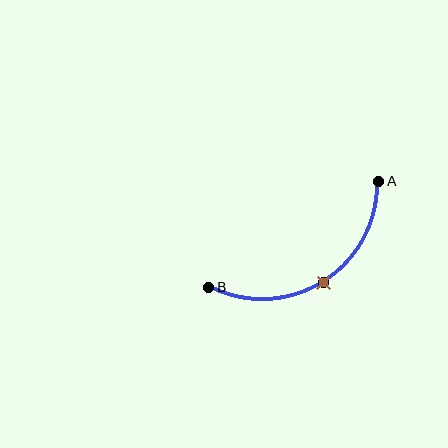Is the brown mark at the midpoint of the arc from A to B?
Yes. The brown mark lies on the arc at equal arc-length from both A and B — it is the arc midpoint.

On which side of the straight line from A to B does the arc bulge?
The arc bulges below the straight line connecting A and B.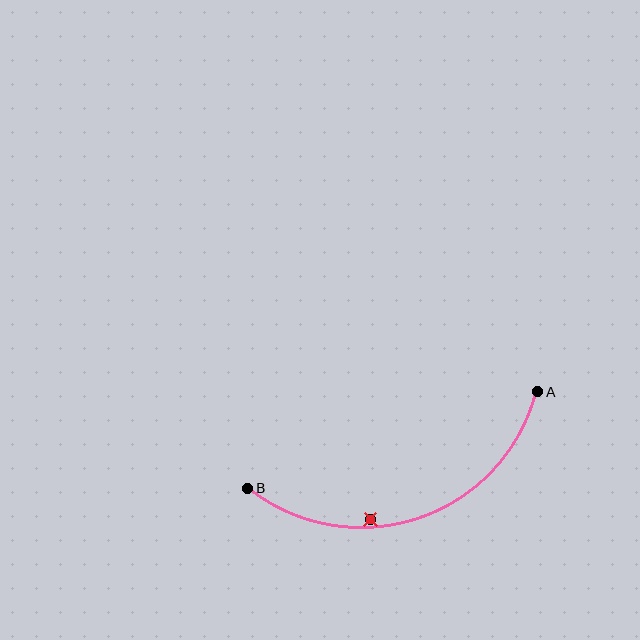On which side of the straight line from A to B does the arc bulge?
The arc bulges below the straight line connecting A and B.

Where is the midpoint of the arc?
The arc midpoint is the point on the curve farthest from the straight line joining A and B. It sits below that line.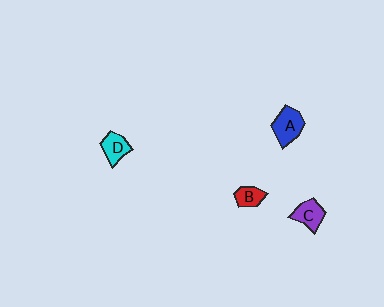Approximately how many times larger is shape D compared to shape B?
Approximately 1.3 times.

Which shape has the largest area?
Shape A (blue).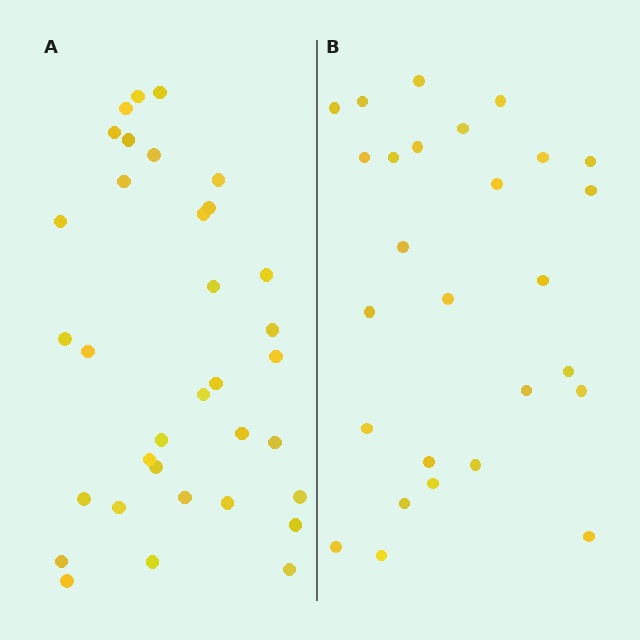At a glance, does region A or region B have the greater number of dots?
Region A (the left region) has more dots.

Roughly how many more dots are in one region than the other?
Region A has roughly 8 or so more dots than region B.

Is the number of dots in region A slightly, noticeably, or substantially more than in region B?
Region A has noticeably more, but not dramatically so. The ratio is roughly 1.3 to 1.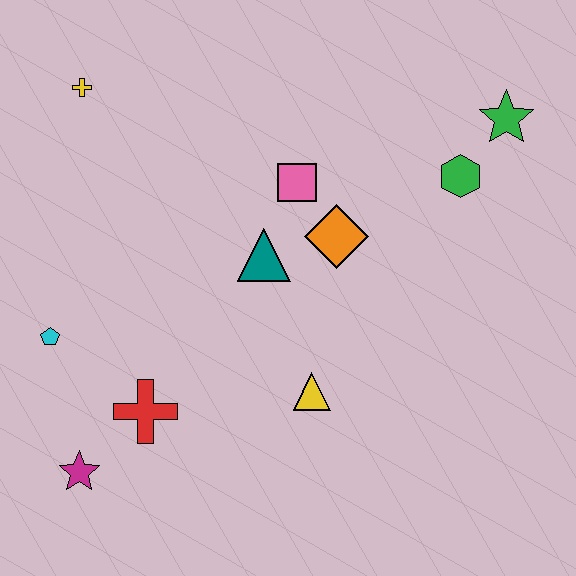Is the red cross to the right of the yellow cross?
Yes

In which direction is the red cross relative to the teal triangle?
The red cross is below the teal triangle.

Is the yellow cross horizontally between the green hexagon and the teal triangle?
No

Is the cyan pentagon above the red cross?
Yes